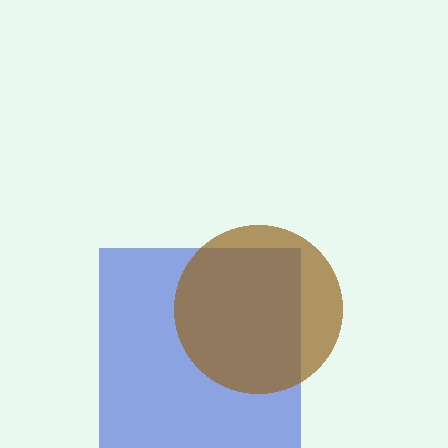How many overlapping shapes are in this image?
There are 2 overlapping shapes in the image.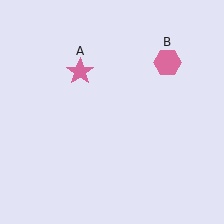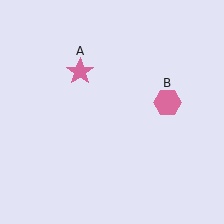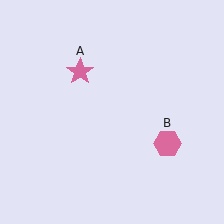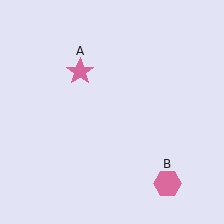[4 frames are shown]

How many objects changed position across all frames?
1 object changed position: pink hexagon (object B).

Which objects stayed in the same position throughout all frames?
Pink star (object A) remained stationary.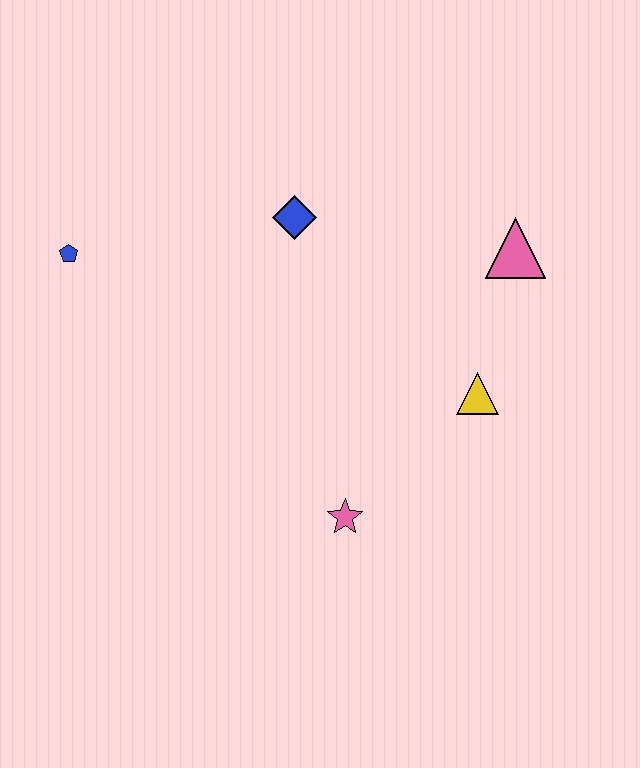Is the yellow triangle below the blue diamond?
Yes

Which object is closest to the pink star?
The yellow triangle is closest to the pink star.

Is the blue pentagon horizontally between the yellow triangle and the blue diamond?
No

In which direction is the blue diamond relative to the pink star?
The blue diamond is above the pink star.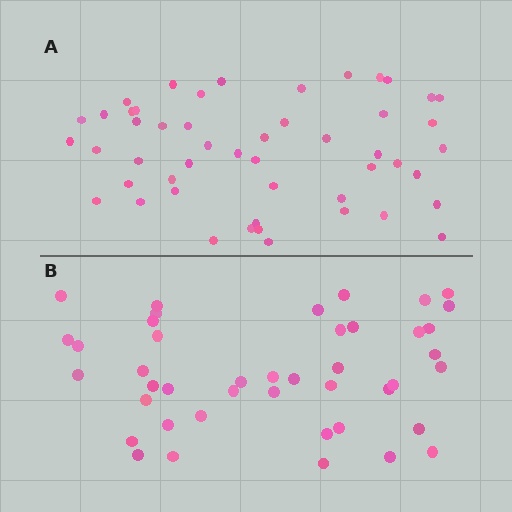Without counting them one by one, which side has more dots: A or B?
Region A (the top region) has more dots.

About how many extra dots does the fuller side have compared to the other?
Region A has roughly 8 or so more dots than region B.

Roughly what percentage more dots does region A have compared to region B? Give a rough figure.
About 15% more.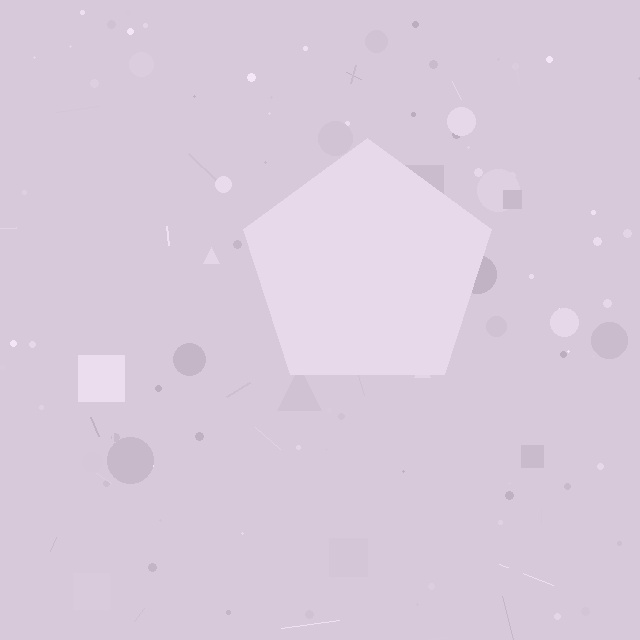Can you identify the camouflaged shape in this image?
The camouflaged shape is a pentagon.